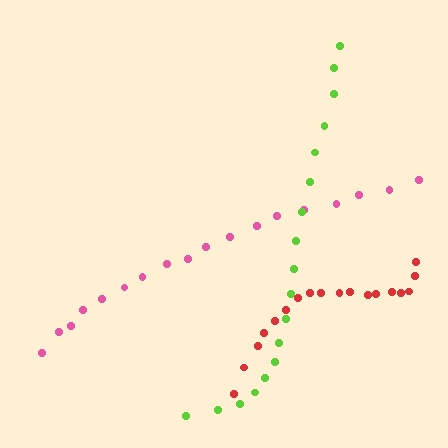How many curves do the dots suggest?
There are 3 distinct paths.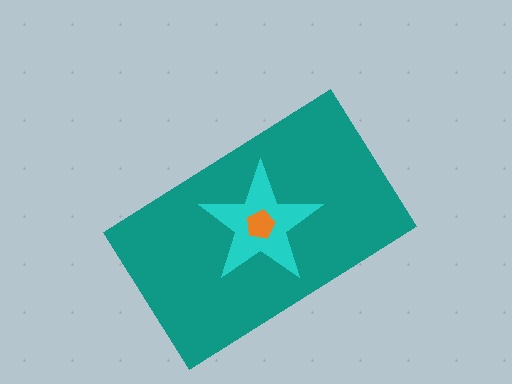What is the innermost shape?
The orange pentagon.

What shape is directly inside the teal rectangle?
The cyan star.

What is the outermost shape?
The teal rectangle.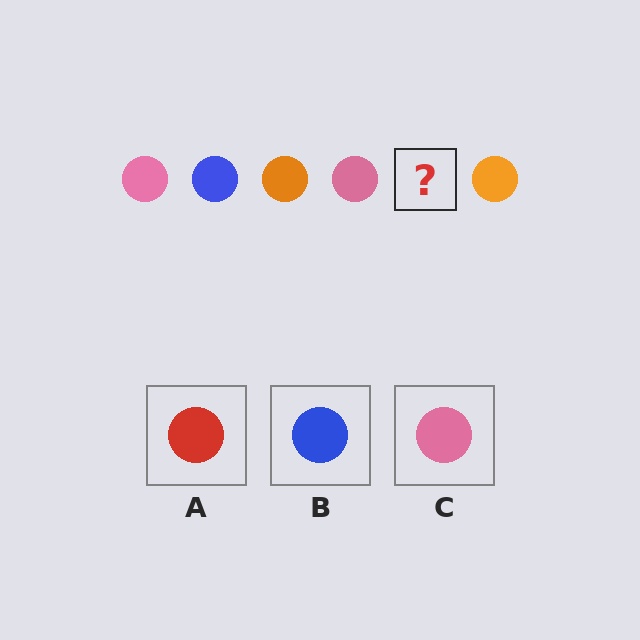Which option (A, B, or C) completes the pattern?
B.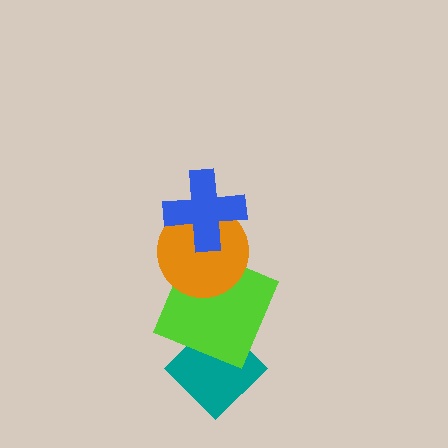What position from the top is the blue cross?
The blue cross is 1st from the top.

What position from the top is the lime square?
The lime square is 3rd from the top.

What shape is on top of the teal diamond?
The lime square is on top of the teal diamond.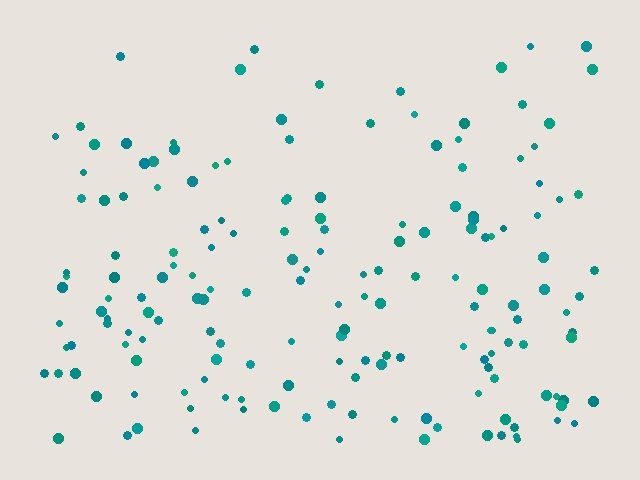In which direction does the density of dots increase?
From top to bottom, with the bottom side densest.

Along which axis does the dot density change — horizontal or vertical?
Vertical.